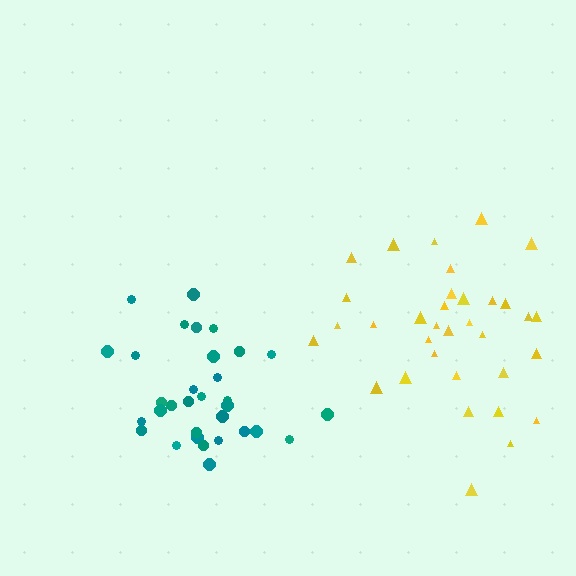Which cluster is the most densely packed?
Teal.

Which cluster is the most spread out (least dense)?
Yellow.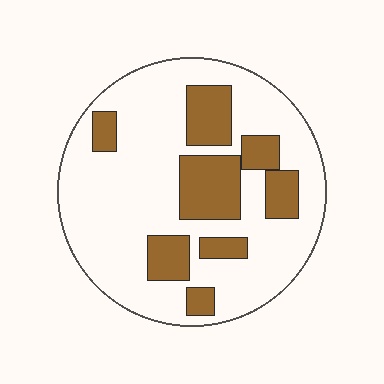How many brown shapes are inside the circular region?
8.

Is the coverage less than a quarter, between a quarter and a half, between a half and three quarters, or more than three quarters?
Between a quarter and a half.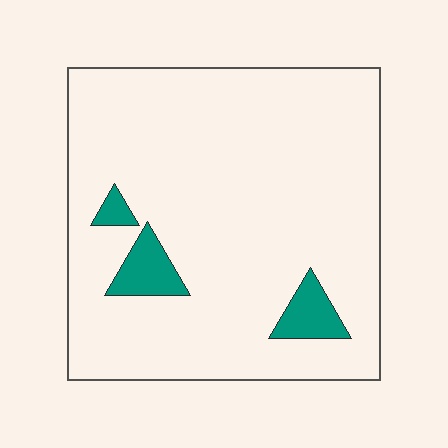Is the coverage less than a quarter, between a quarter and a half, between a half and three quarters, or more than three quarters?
Less than a quarter.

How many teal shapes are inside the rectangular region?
3.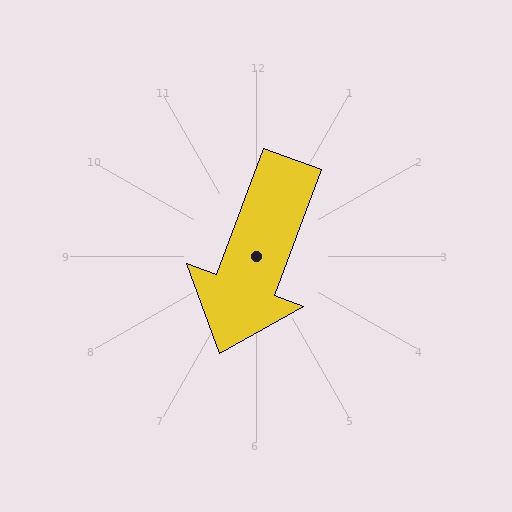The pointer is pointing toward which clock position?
Roughly 7 o'clock.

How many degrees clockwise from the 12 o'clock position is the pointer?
Approximately 200 degrees.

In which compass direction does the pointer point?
South.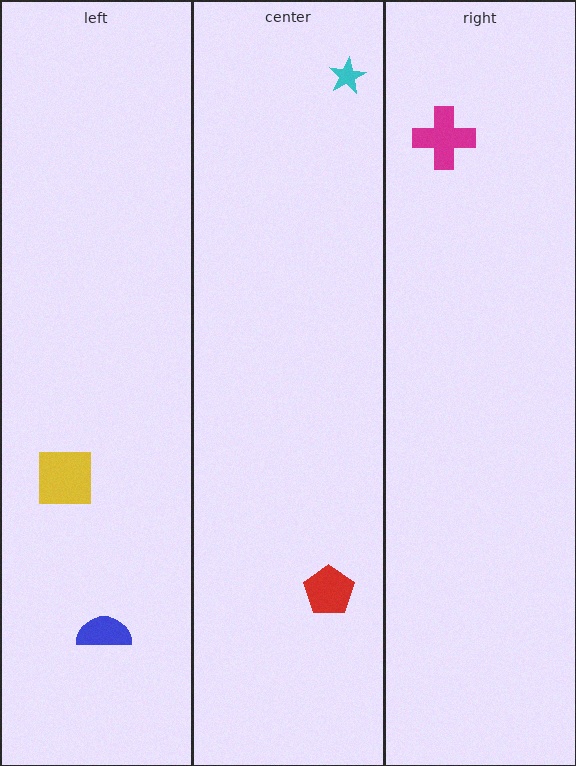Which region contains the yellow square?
The left region.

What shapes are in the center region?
The cyan star, the red pentagon.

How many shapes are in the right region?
1.